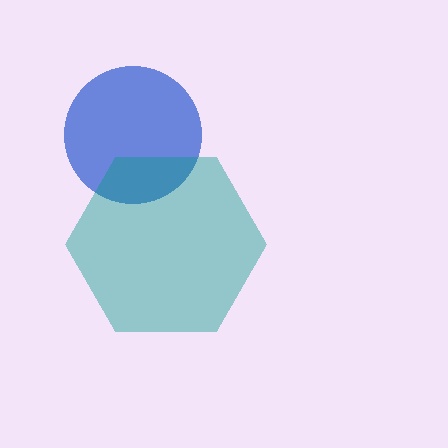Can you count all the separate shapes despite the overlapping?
Yes, there are 2 separate shapes.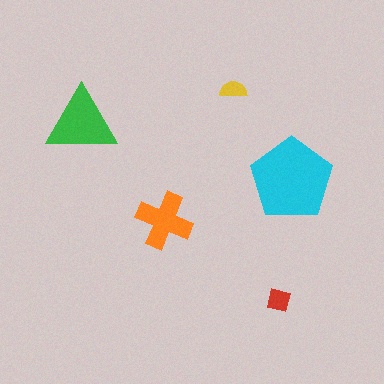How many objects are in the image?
There are 5 objects in the image.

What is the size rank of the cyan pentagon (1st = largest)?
1st.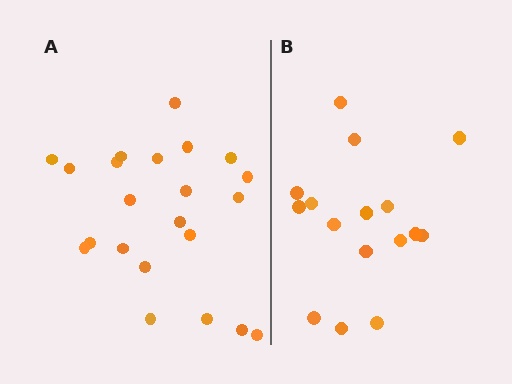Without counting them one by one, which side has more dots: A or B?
Region A (the left region) has more dots.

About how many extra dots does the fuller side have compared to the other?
Region A has about 6 more dots than region B.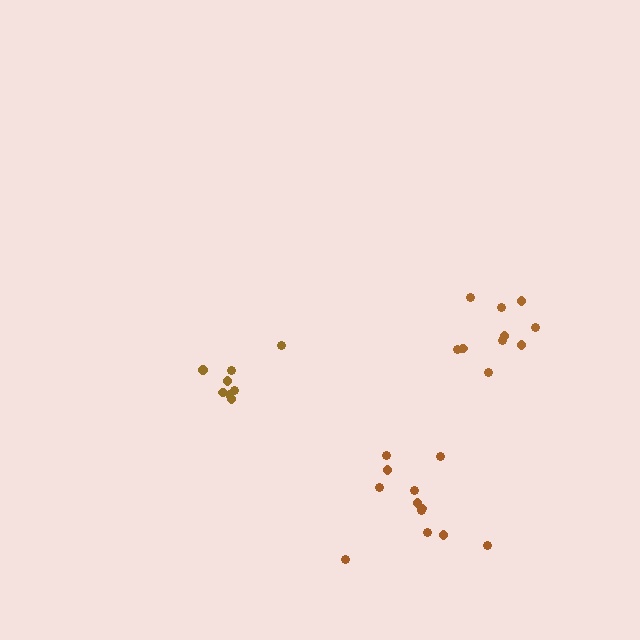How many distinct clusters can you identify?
There are 3 distinct clusters.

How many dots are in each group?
Group 1: 8 dots, Group 2: 10 dots, Group 3: 12 dots (30 total).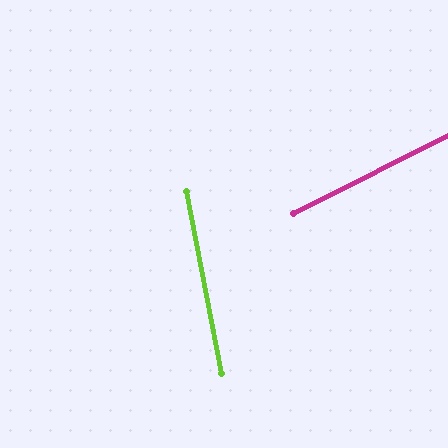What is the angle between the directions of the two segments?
Approximately 74 degrees.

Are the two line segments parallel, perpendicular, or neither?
Neither parallel nor perpendicular — they differ by about 74°.